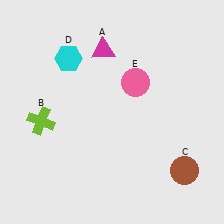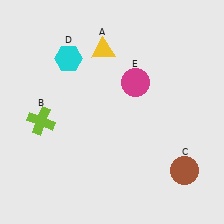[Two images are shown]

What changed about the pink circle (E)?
In Image 1, E is pink. In Image 2, it changed to magenta.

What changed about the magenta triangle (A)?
In Image 1, A is magenta. In Image 2, it changed to yellow.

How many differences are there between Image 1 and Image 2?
There are 2 differences between the two images.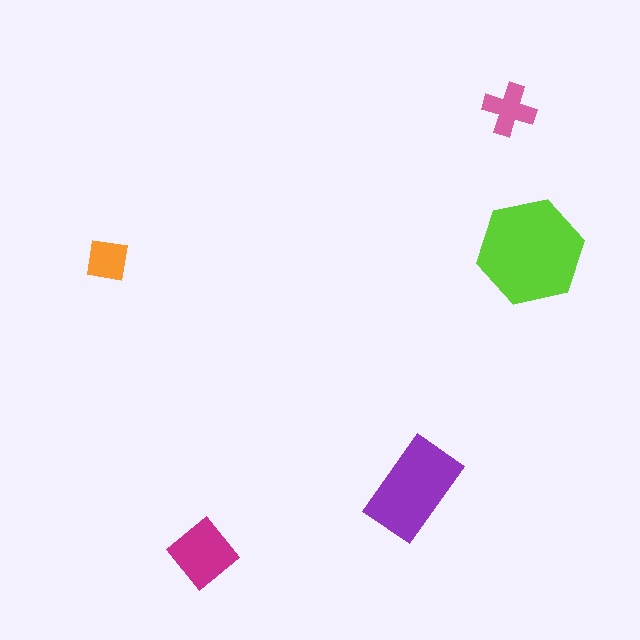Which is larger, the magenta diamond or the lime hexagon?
The lime hexagon.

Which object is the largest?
The lime hexagon.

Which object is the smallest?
The orange square.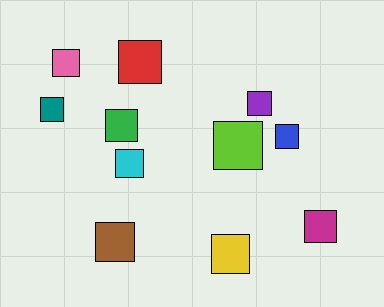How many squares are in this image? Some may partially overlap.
There are 11 squares.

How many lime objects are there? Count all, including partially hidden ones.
There is 1 lime object.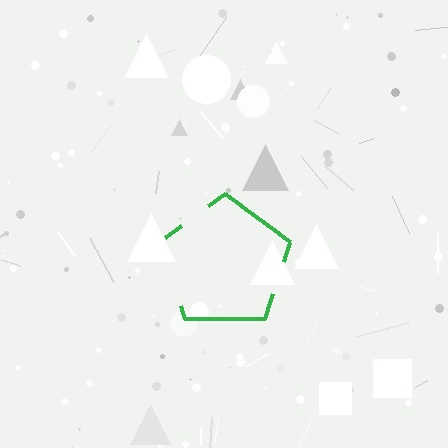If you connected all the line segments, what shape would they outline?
They would outline a pentagon.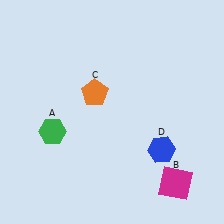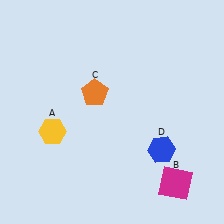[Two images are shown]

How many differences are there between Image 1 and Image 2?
There is 1 difference between the two images.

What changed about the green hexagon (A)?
In Image 1, A is green. In Image 2, it changed to yellow.